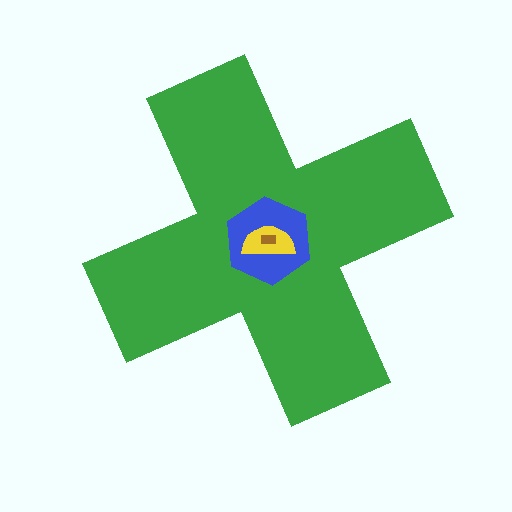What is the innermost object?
The brown rectangle.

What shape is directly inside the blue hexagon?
The yellow semicircle.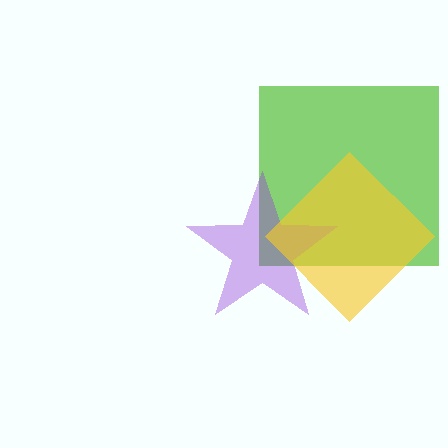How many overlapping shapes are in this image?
There are 3 overlapping shapes in the image.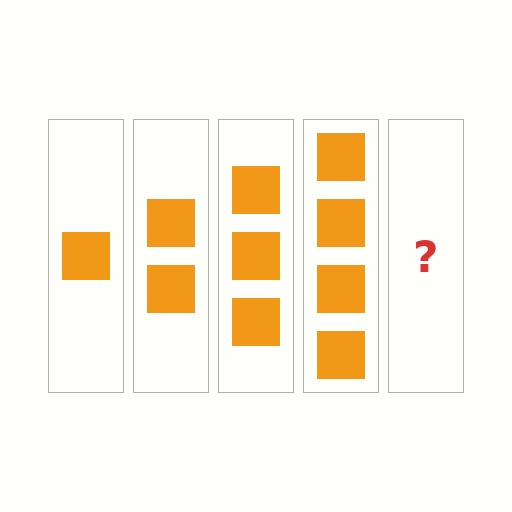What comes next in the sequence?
The next element should be 5 squares.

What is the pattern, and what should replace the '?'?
The pattern is that each step adds one more square. The '?' should be 5 squares.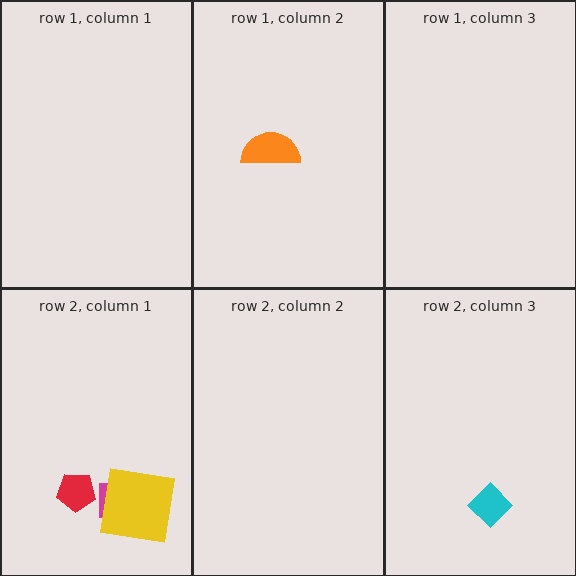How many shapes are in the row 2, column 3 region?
1.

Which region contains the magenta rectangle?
The row 2, column 1 region.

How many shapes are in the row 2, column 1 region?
3.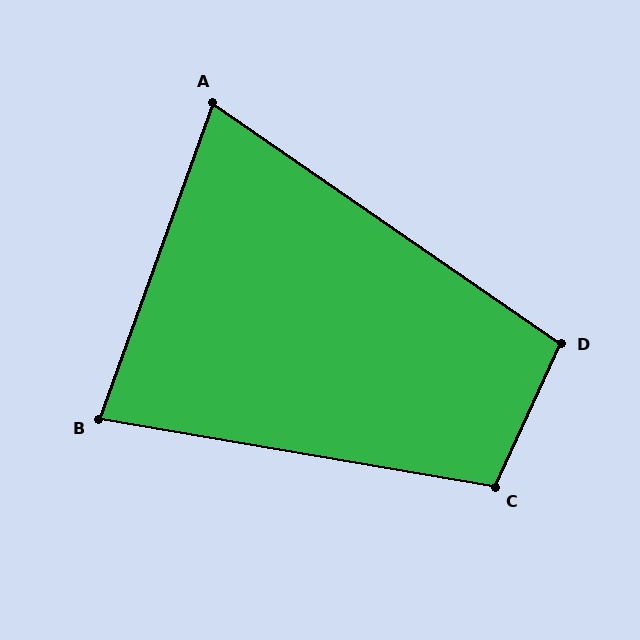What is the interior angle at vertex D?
Approximately 100 degrees (obtuse).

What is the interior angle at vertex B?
Approximately 80 degrees (acute).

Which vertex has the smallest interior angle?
A, at approximately 75 degrees.